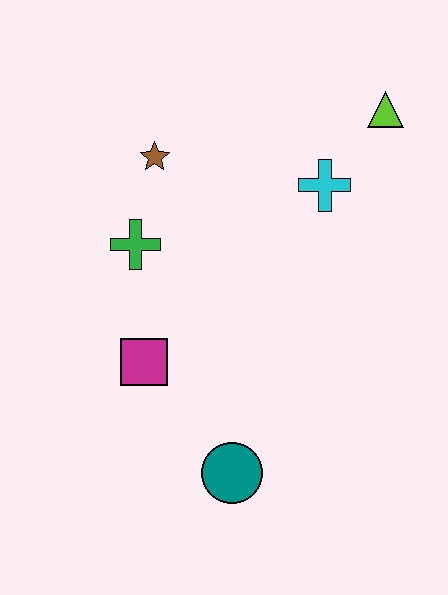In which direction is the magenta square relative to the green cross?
The magenta square is below the green cross.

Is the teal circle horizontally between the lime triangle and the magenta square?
Yes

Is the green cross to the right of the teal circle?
No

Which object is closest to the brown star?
The green cross is closest to the brown star.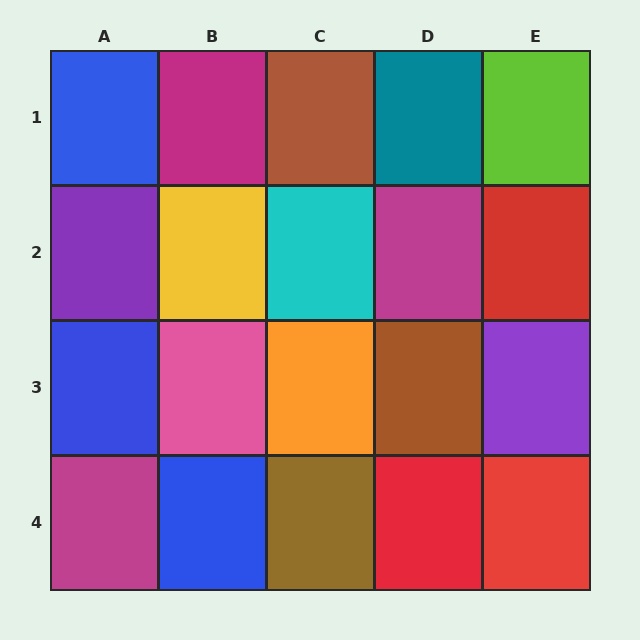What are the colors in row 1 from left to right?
Blue, magenta, brown, teal, lime.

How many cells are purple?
2 cells are purple.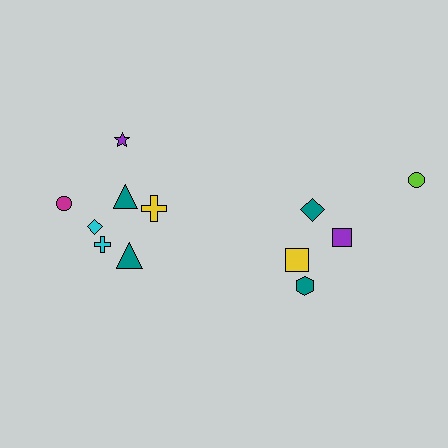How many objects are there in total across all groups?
There are 12 objects.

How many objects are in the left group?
There are 7 objects.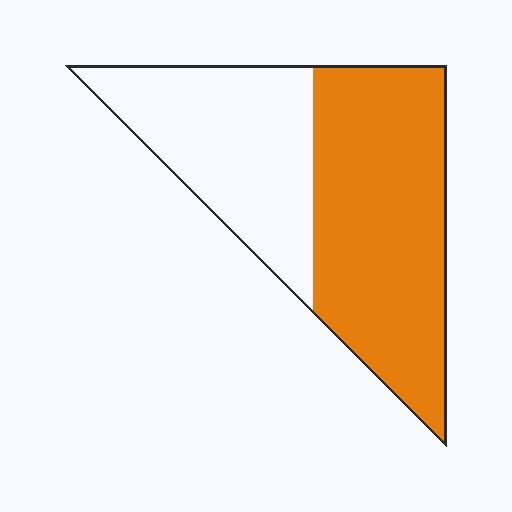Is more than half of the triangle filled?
Yes.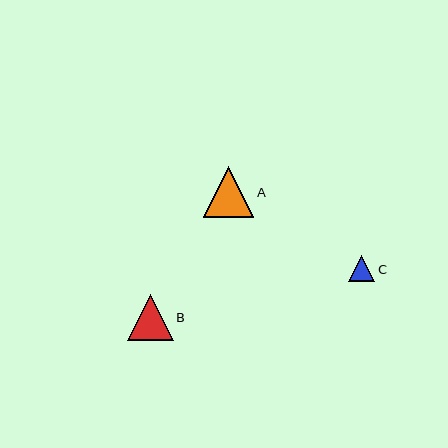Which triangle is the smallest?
Triangle C is the smallest with a size of approximately 27 pixels.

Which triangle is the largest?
Triangle A is the largest with a size of approximately 51 pixels.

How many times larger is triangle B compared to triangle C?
Triangle B is approximately 1.7 times the size of triangle C.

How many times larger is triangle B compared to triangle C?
Triangle B is approximately 1.7 times the size of triangle C.